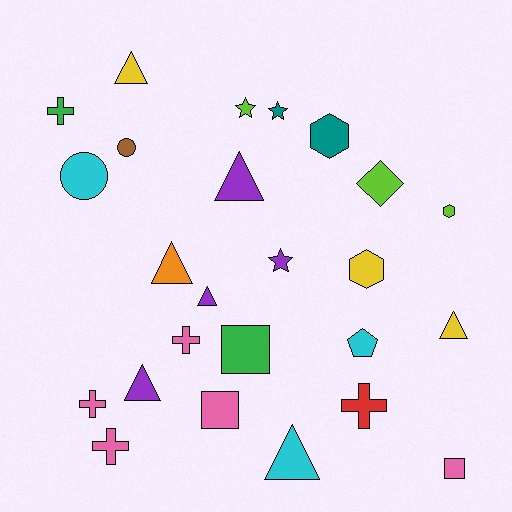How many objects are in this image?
There are 25 objects.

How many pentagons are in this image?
There is 1 pentagon.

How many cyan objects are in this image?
There are 3 cyan objects.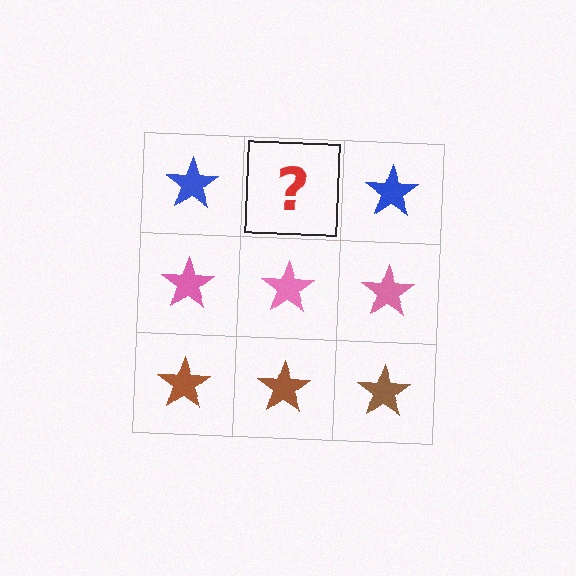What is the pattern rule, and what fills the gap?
The rule is that each row has a consistent color. The gap should be filled with a blue star.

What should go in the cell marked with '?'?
The missing cell should contain a blue star.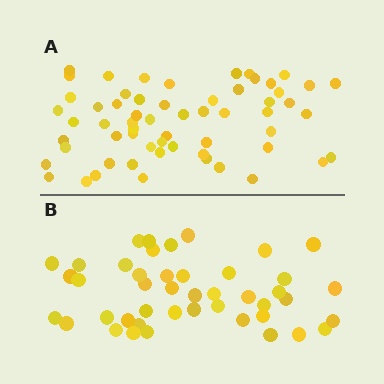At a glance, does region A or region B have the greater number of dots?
Region A (the top region) has more dots.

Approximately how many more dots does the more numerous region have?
Region A has approximately 15 more dots than region B.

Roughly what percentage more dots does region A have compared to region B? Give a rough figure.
About 35% more.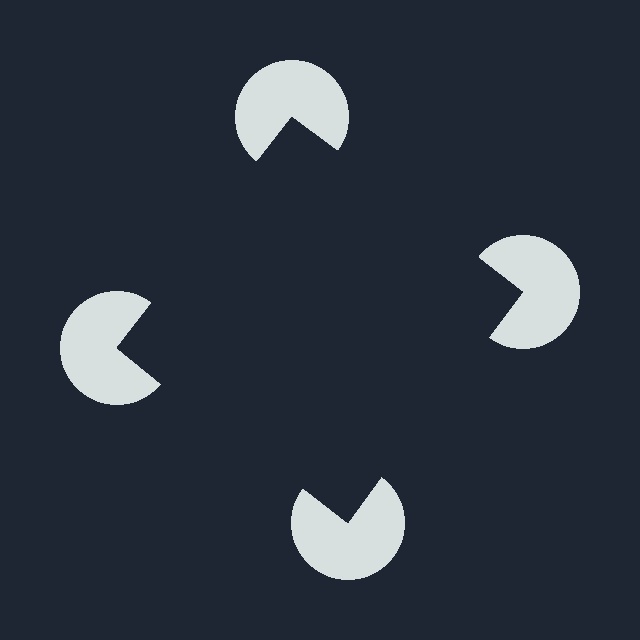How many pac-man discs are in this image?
There are 4 — one at each vertex of the illusory square.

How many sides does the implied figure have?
4 sides.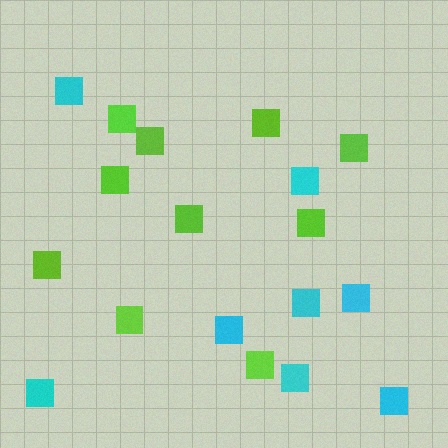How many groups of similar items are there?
There are 2 groups: one group of cyan squares (8) and one group of lime squares (10).